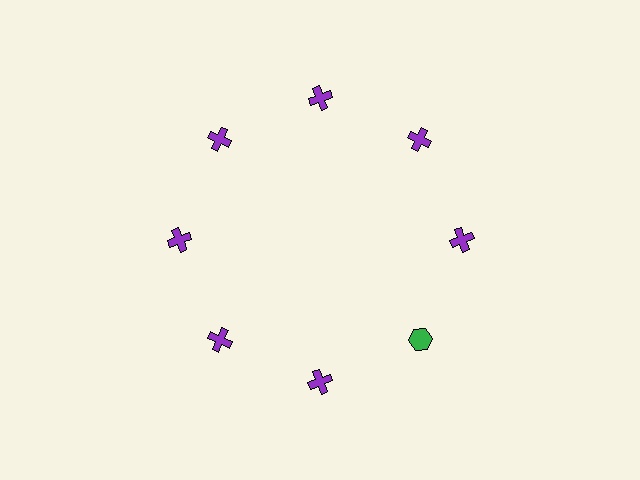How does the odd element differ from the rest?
It differs in both color (green instead of purple) and shape (hexagon instead of cross).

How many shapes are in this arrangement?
There are 8 shapes arranged in a ring pattern.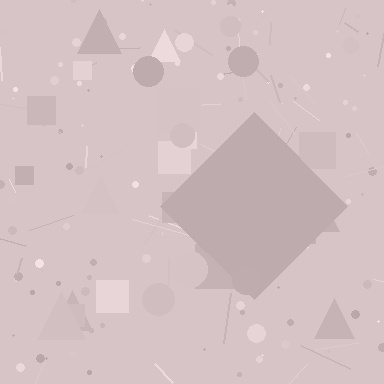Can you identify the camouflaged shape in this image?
The camouflaged shape is a diamond.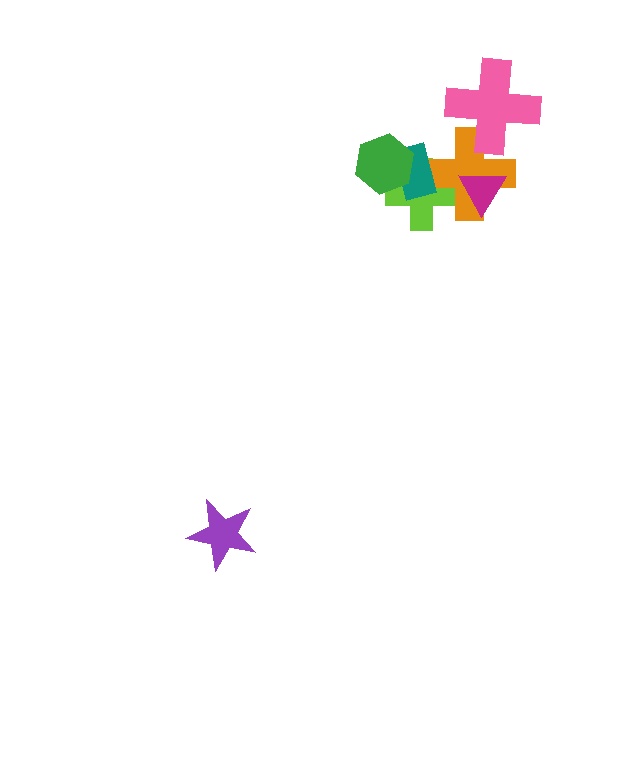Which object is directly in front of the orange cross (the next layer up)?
The teal rectangle is directly in front of the orange cross.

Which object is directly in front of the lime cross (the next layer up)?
The orange cross is directly in front of the lime cross.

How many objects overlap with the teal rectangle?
3 objects overlap with the teal rectangle.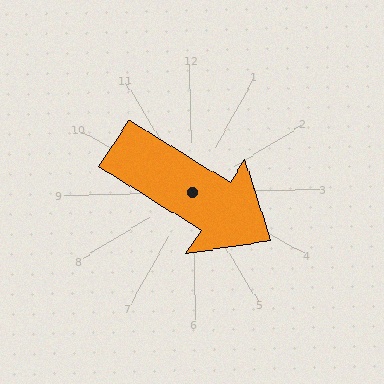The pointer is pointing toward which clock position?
Roughly 4 o'clock.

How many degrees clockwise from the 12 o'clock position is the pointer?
Approximately 123 degrees.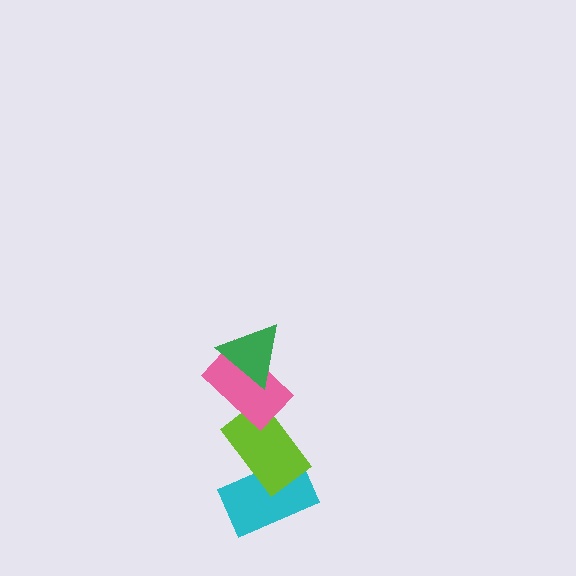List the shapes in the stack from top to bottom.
From top to bottom: the green triangle, the pink rectangle, the lime rectangle, the cyan rectangle.